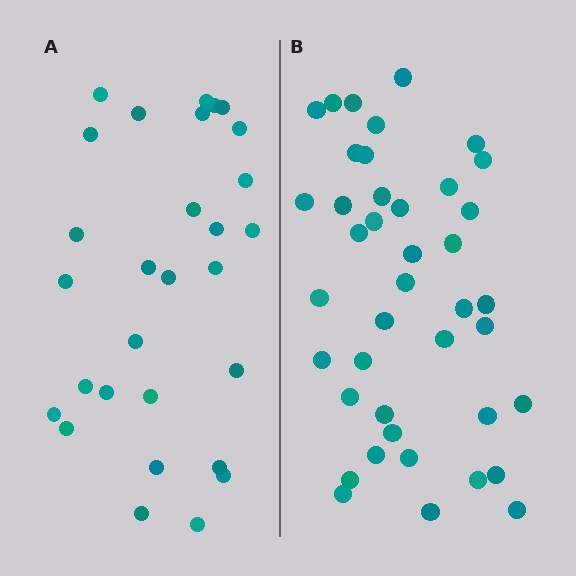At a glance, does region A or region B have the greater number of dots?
Region B (the right region) has more dots.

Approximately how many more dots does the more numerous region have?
Region B has roughly 12 or so more dots than region A.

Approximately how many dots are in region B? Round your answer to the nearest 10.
About 40 dots. (The exact count is 41, which rounds to 40.)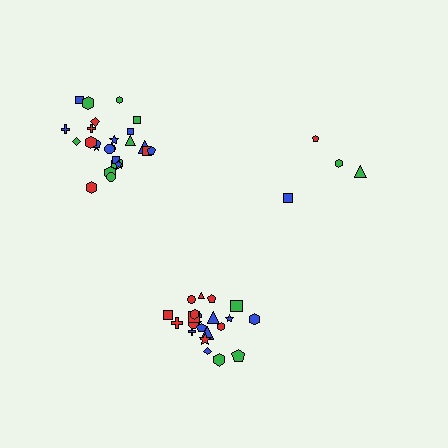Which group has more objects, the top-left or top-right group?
The top-left group.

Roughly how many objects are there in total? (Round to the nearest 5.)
Roughly 50 objects in total.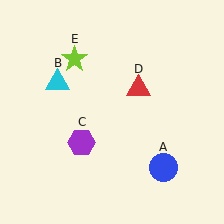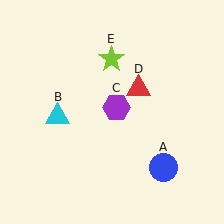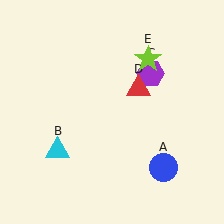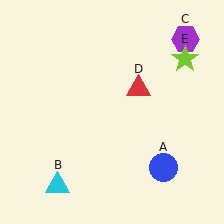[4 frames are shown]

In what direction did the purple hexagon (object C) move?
The purple hexagon (object C) moved up and to the right.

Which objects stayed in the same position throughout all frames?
Blue circle (object A) and red triangle (object D) remained stationary.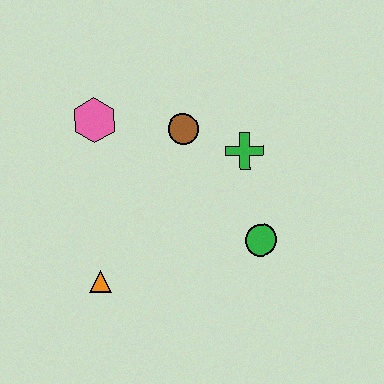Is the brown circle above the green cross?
Yes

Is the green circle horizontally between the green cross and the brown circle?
No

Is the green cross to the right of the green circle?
No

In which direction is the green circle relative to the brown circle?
The green circle is below the brown circle.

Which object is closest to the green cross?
The brown circle is closest to the green cross.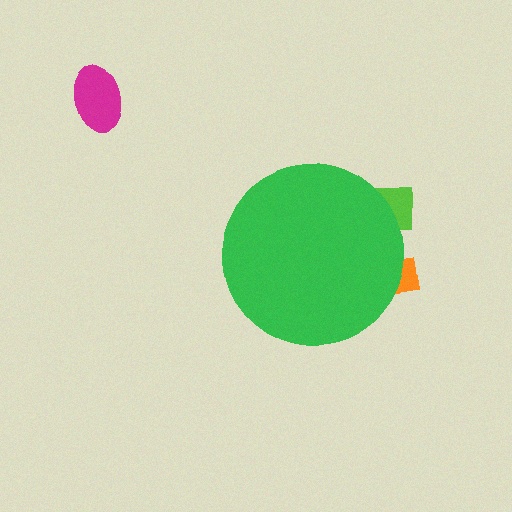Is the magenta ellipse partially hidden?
No, the magenta ellipse is fully visible.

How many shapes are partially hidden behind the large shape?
2 shapes are partially hidden.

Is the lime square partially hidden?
Yes, the lime square is partially hidden behind the green circle.